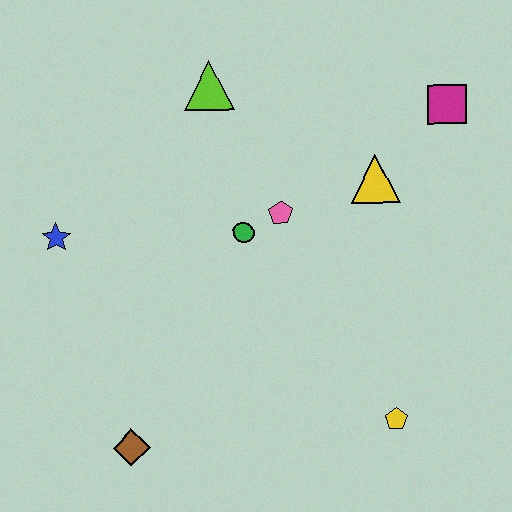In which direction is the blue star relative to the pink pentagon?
The blue star is to the left of the pink pentagon.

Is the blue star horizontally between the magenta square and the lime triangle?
No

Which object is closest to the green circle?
The pink pentagon is closest to the green circle.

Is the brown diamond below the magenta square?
Yes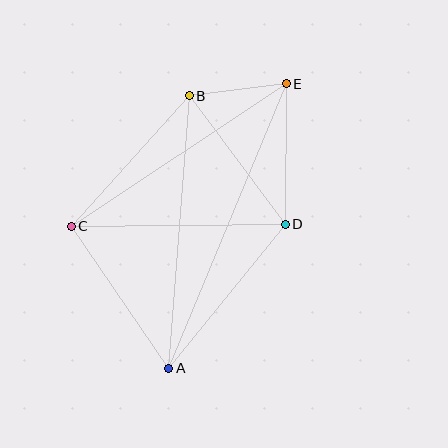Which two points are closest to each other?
Points B and E are closest to each other.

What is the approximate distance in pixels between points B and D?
The distance between B and D is approximately 160 pixels.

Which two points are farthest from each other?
Points A and E are farthest from each other.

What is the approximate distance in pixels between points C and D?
The distance between C and D is approximately 214 pixels.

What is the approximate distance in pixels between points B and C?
The distance between B and C is approximately 176 pixels.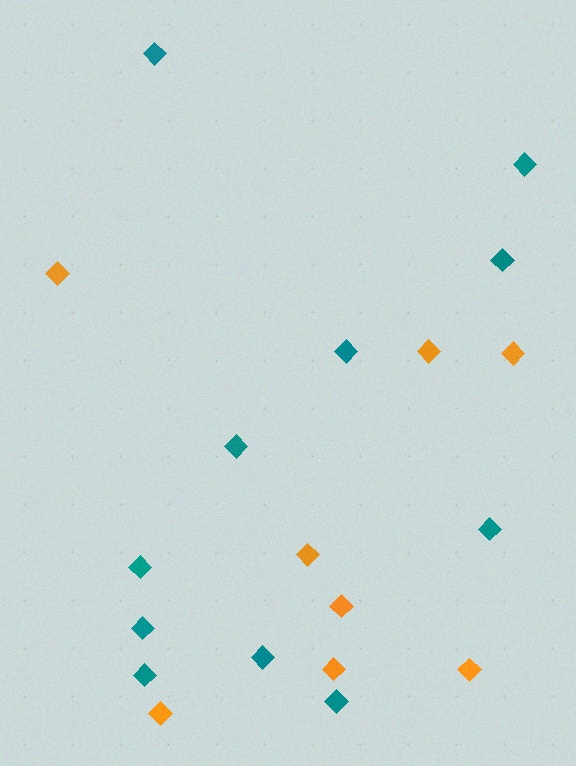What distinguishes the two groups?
There are 2 groups: one group of orange diamonds (8) and one group of teal diamonds (11).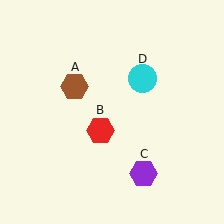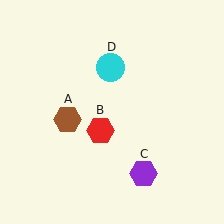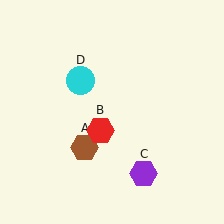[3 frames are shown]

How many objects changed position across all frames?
2 objects changed position: brown hexagon (object A), cyan circle (object D).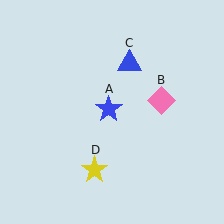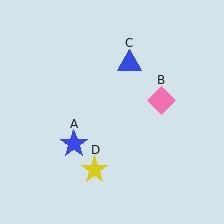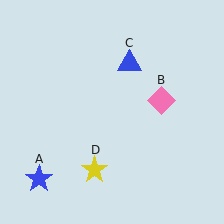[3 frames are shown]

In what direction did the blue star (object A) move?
The blue star (object A) moved down and to the left.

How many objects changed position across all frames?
1 object changed position: blue star (object A).